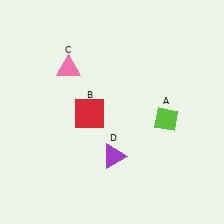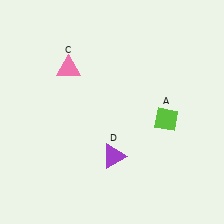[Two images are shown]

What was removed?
The red square (B) was removed in Image 2.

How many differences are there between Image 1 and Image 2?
There is 1 difference between the two images.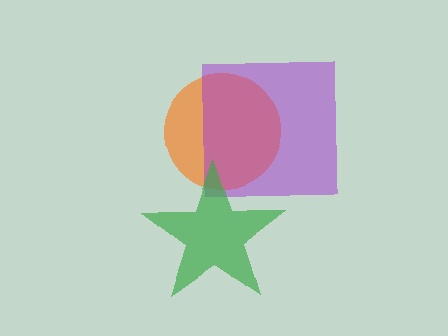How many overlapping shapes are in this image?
There are 3 overlapping shapes in the image.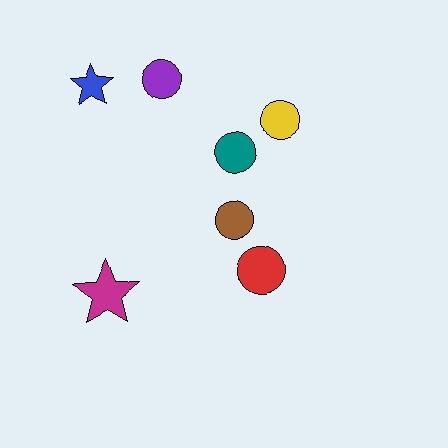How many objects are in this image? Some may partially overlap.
There are 7 objects.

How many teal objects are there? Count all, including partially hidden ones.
There is 1 teal object.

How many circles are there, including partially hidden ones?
There are 5 circles.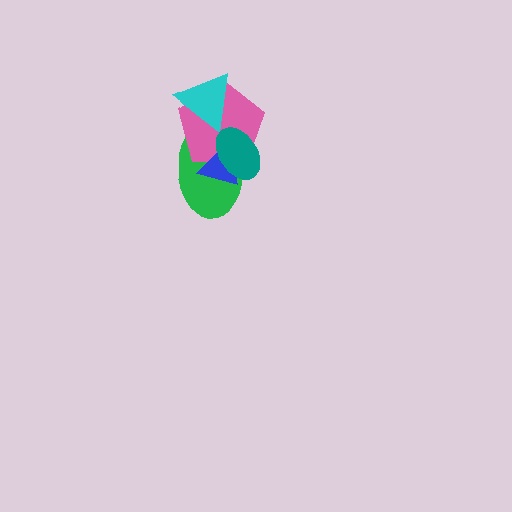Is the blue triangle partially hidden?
Yes, it is partially covered by another shape.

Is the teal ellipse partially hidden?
No, no other shape covers it.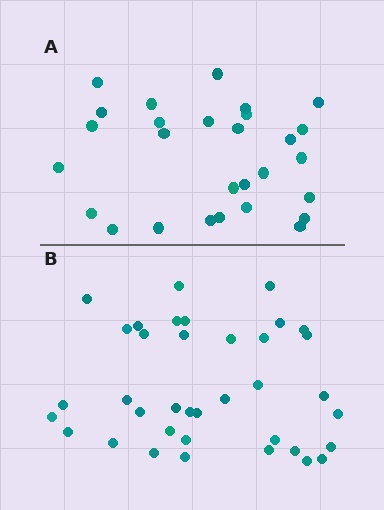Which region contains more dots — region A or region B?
Region B (the bottom region) has more dots.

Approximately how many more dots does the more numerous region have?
Region B has roughly 8 or so more dots than region A.